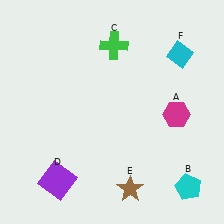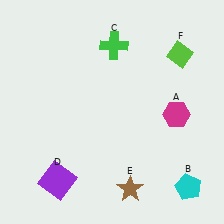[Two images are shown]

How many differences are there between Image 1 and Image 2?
There is 1 difference between the two images.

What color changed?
The diamond (F) changed from cyan in Image 1 to lime in Image 2.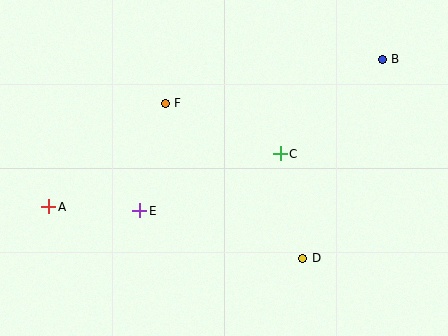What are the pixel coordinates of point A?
Point A is at (49, 207).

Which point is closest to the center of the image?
Point C at (280, 154) is closest to the center.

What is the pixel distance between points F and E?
The distance between F and E is 111 pixels.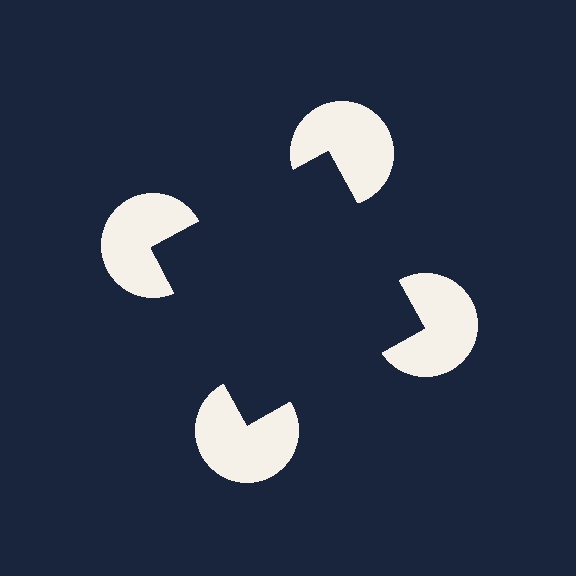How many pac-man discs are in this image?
There are 4 — one at each vertex of the illusory square.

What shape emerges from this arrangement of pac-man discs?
An illusory square — its edges are inferred from the aligned wedge cuts in the pac-man discs, not physically drawn.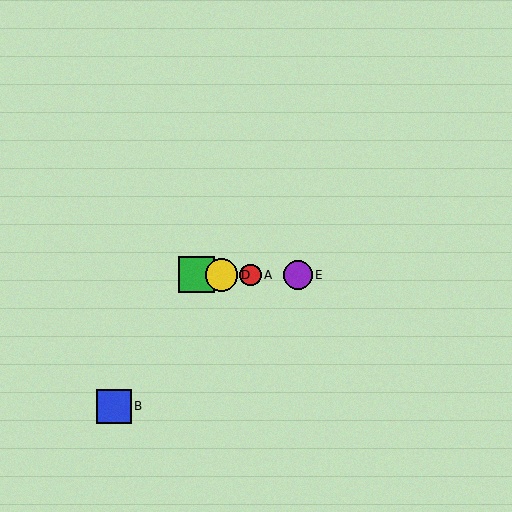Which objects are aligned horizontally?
Objects A, C, D, E are aligned horizontally.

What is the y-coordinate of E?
Object E is at y≈275.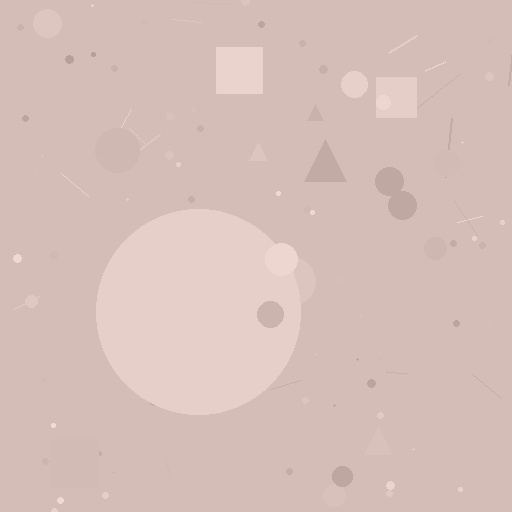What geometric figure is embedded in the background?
A circle is embedded in the background.